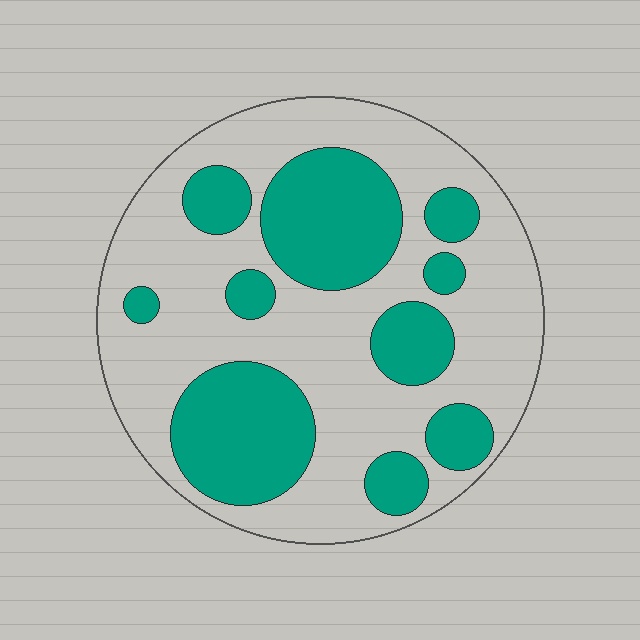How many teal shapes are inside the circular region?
10.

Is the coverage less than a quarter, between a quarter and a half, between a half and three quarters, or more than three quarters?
Between a quarter and a half.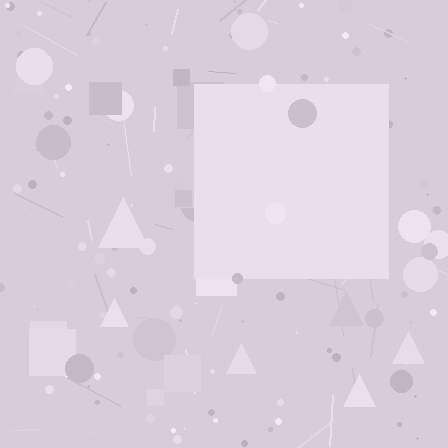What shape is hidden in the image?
A square is hidden in the image.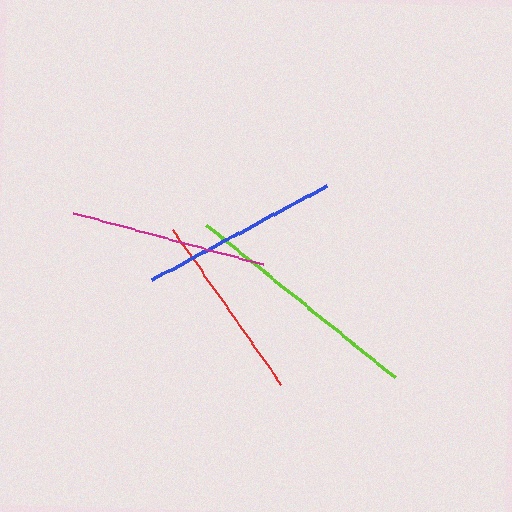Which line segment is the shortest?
The red line is the shortest at approximately 190 pixels.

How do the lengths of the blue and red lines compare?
The blue and red lines are approximately the same length.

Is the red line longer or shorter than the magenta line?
The magenta line is longer than the red line.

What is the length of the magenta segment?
The magenta segment is approximately 196 pixels long.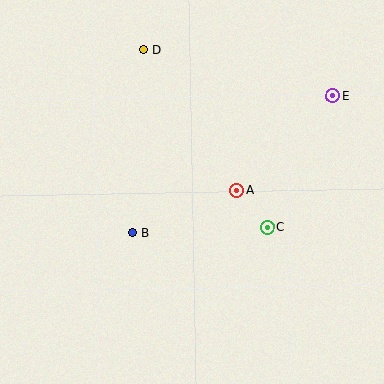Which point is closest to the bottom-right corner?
Point C is closest to the bottom-right corner.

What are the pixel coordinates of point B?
Point B is at (132, 233).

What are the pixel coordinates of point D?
Point D is at (144, 50).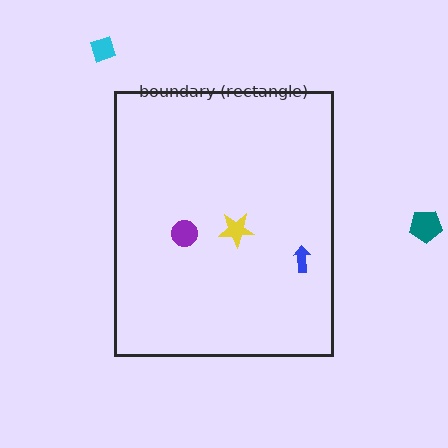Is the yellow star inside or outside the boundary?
Inside.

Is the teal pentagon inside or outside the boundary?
Outside.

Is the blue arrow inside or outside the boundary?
Inside.